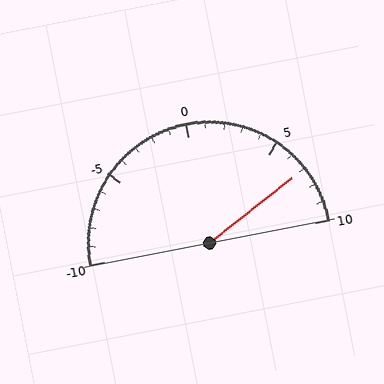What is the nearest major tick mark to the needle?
The nearest major tick mark is 5.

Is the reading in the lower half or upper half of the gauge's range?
The reading is in the upper half of the range (-10 to 10).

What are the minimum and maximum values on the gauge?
The gauge ranges from -10 to 10.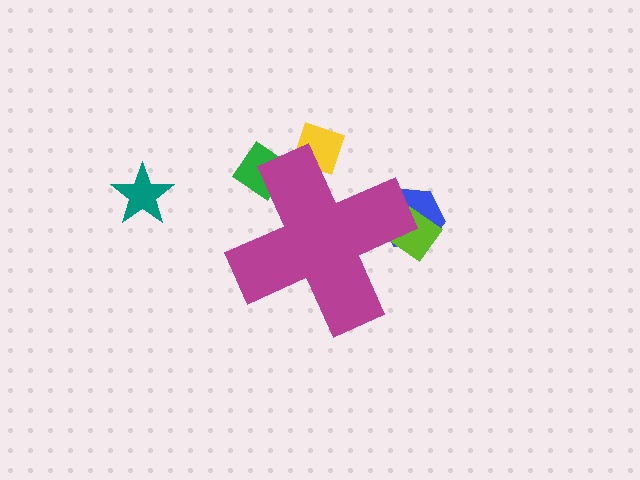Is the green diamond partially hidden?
Yes, the green diamond is partially hidden behind the magenta cross.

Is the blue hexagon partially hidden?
Yes, the blue hexagon is partially hidden behind the magenta cross.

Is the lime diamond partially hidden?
Yes, the lime diamond is partially hidden behind the magenta cross.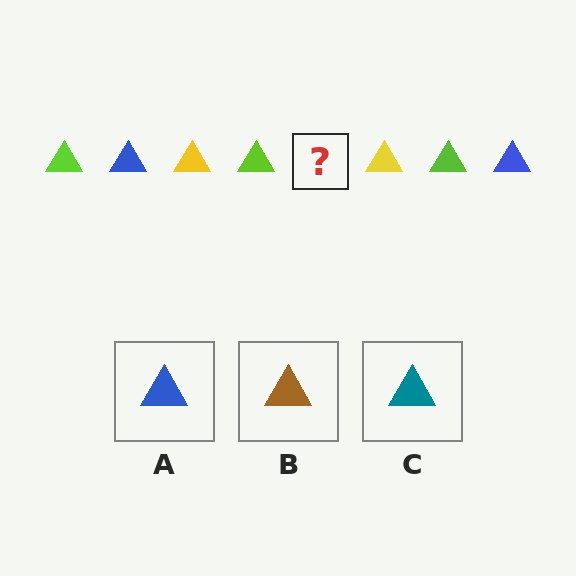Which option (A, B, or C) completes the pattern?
A.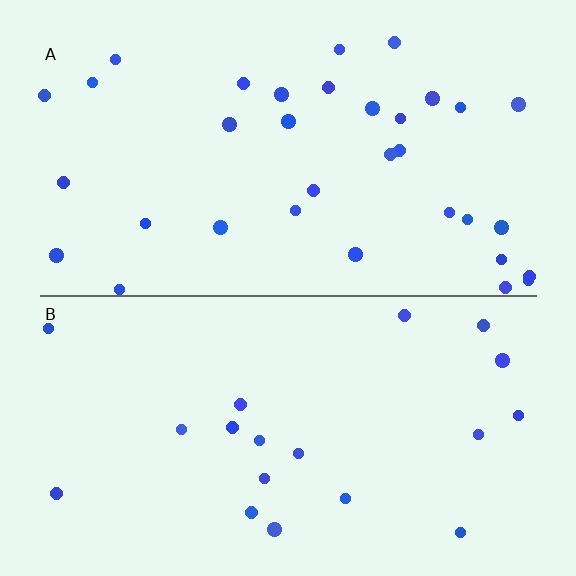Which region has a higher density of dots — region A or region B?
A (the top).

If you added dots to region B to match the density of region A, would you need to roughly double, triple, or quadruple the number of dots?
Approximately double.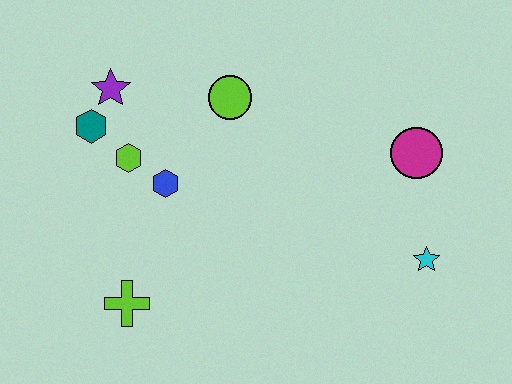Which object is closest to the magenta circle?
The cyan star is closest to the magenta circle.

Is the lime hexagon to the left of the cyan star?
Yes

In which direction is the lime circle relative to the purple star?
The lime circle is to the right of the purple star.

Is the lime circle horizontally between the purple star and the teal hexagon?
No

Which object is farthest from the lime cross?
The magenta circle is farthest from the lime cross.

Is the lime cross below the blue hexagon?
Yes